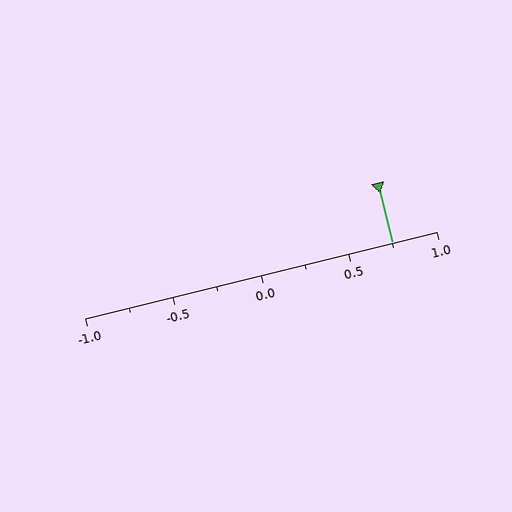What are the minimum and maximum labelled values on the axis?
The axis runs from -1.0 to 1.0.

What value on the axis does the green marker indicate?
The marker indicates approximately 0.75.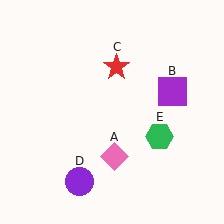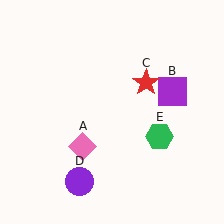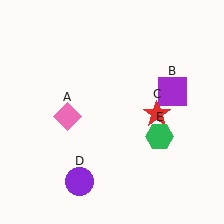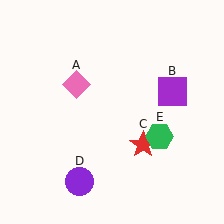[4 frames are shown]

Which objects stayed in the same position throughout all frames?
Purple square (object B) and purple circle (object D) and green hexagon (object E) remained stationary.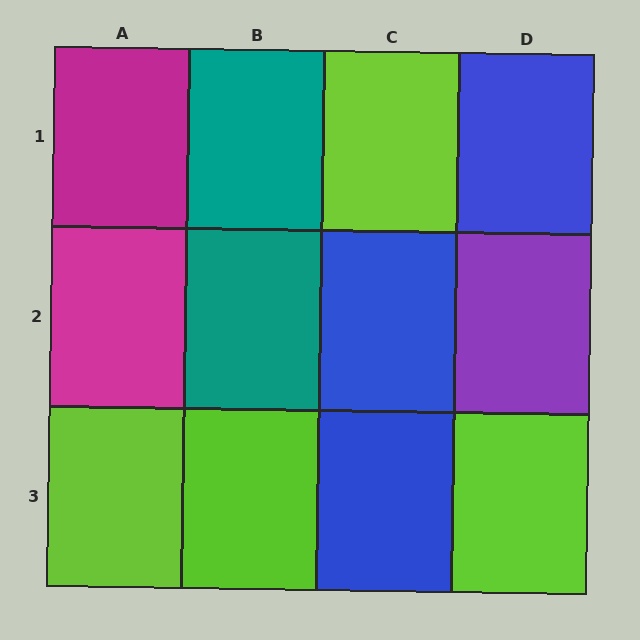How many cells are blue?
3 cells are blue.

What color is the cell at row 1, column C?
Lime.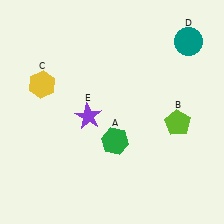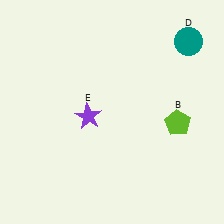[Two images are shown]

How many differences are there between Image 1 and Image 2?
There are 2 differences between the two images.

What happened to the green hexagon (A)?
The green hexagon (A) was removed in Image 2. It was in the bottom-right area of Image 1.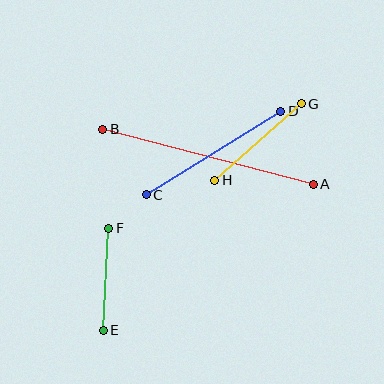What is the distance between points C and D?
The distance is approximately 158 pixels.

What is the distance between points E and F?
The distance is approximately 102 pixels.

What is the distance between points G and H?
The distance is approximately 116 pixels.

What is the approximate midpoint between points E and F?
The midpoint is at approximately (106, 279) pixels.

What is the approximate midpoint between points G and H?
The midpoint is at approximately (258, 142) pixels.